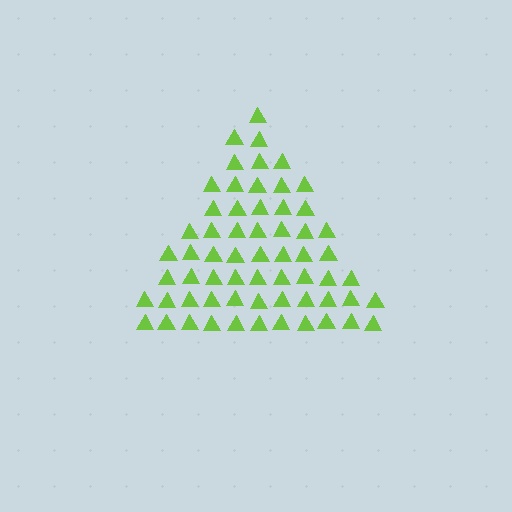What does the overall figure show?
The overall figure shows a triangle.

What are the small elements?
The small elements are triangles.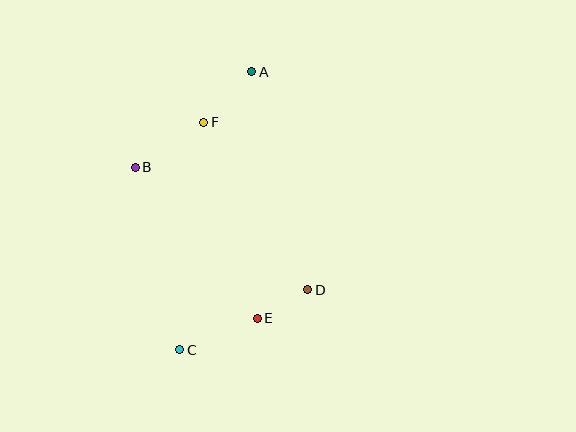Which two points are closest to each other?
Points D and E are closest to each other.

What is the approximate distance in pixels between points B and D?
The distance between B and D is approximately 211 pixels.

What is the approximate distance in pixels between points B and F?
The distance between B and F is approximately 82 pixels.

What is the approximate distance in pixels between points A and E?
The distance between A and E is approximately 247 pixels.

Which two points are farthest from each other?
Points A and C are farthest from each other.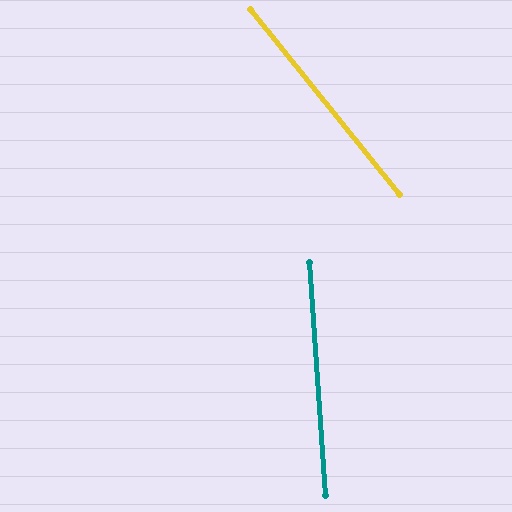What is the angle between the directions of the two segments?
Approximately 35 degrees.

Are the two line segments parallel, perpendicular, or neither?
Neither parallel nor perpendicular — they differ by about 35°.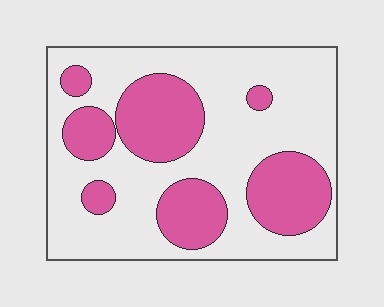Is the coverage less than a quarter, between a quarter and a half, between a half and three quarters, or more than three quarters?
Between a quarter and a half.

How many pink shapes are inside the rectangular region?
7.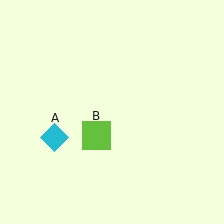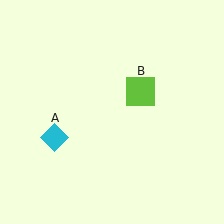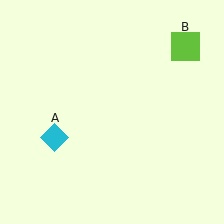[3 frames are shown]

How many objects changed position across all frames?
1 object changed position: lime square (object B).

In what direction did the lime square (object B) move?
The lime square (object B) moved up and to the right.